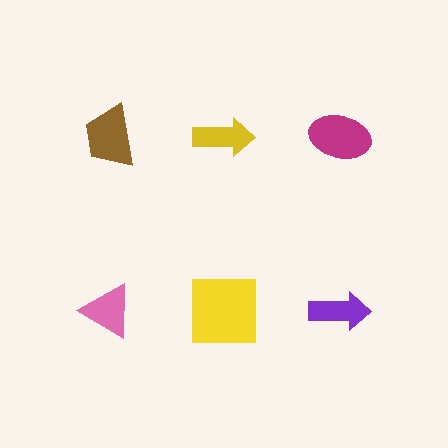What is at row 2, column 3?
A purple arrow.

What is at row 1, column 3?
A magenta ellipse.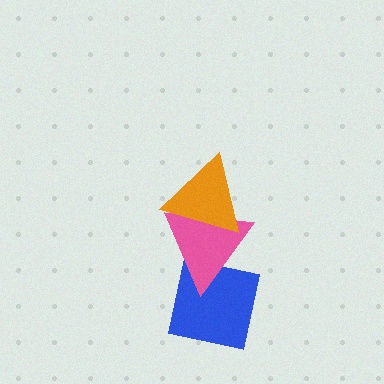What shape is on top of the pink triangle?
The orange triangle is on top of the pink triangle.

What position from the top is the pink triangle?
The pink triangle is 2nd from the top.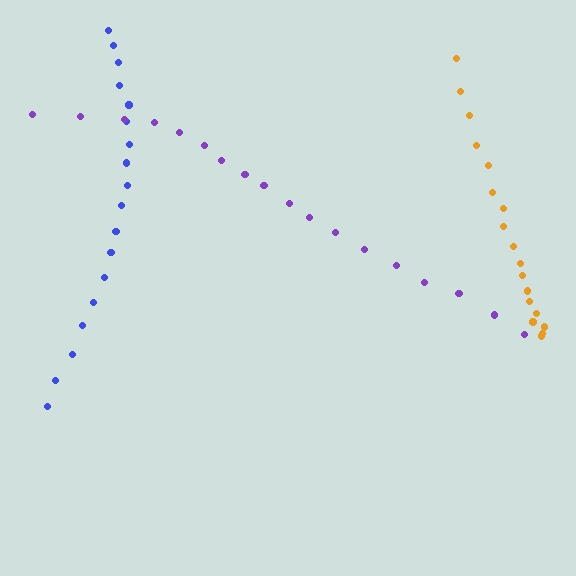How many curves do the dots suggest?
There are 3 distinct paths.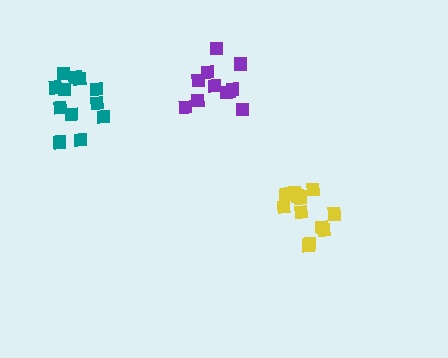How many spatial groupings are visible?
There are 3 spatial groupings.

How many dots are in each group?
Group 1: 13 dots, Group 2: 11 dots, Group 3: 12 dots (36 total).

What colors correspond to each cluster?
The clusters are colored: yellow, purple, teal.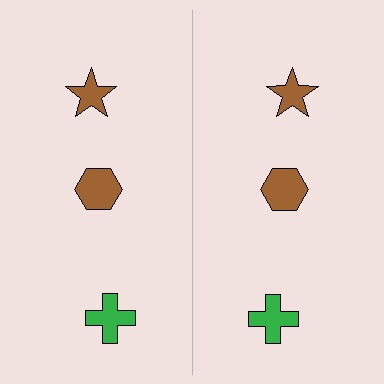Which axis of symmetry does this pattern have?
The pattern has a vertical axis of symmetry running through the center of the image.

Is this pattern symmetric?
Yes, this pattern has bilateral (reflection) symmetry.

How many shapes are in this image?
There are 6 shapes in this image.